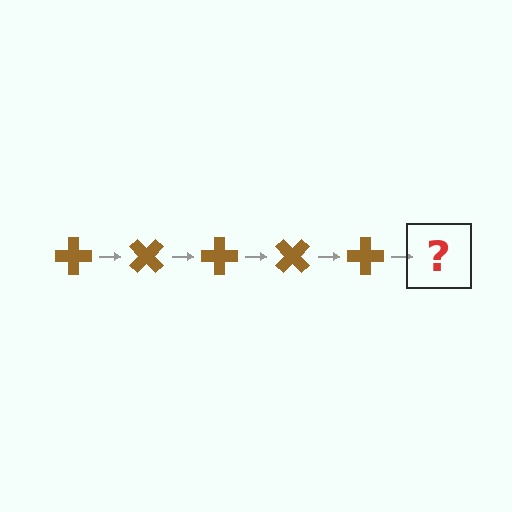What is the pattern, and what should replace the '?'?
The pattern is that the cross rotates 45 degrees each step. The '?' should be a brown cross rotated 225 degrees.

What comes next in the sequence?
The next element should be a brown cross rotated 225 degrees.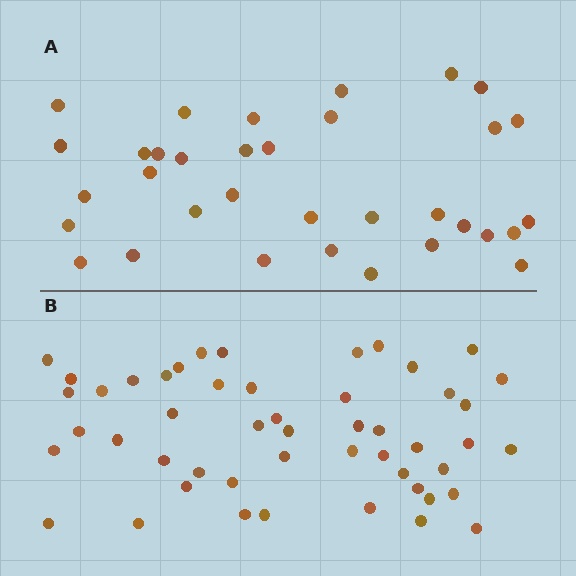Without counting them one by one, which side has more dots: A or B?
Region B (the bottom region) has more dots.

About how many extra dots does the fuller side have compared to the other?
Region B has approximately 15 more dots than region A.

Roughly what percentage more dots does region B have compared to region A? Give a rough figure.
About 45% more.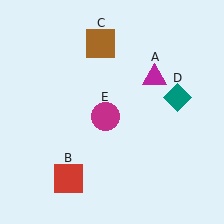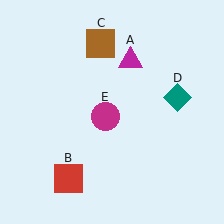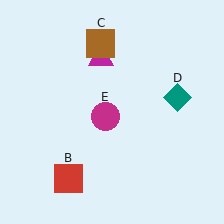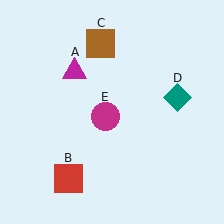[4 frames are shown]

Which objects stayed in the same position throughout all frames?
Red square (object B) and brown square (object C) and teal diamond (object D) and magenta circle (object E) remained stationary.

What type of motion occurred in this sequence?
The magenta triangle (object A) rotated counterclockwise around the center of the scene.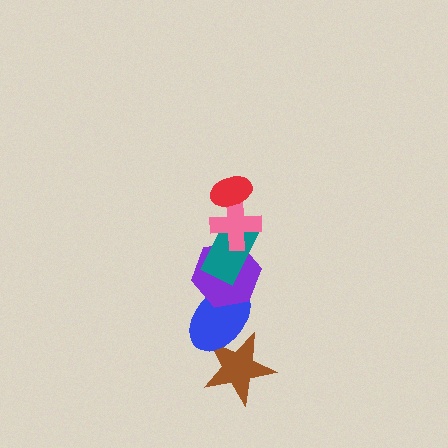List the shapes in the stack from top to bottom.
From top to bottom: the red ellipse, the pink cross, the teal rectangle, the purple hexagon, the blue ellipse, the brown star.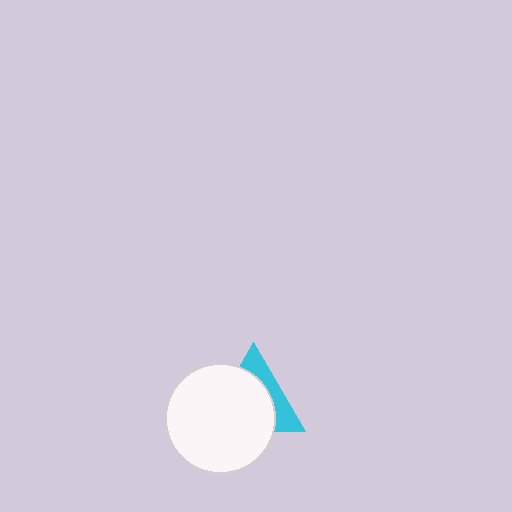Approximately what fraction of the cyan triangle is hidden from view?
Roughly 66% of the cyan triangle is hidden behind the white circle.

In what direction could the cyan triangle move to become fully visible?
The cyan triangle could move toward the upper-right. That would shift it out from behind the white circle entirely.